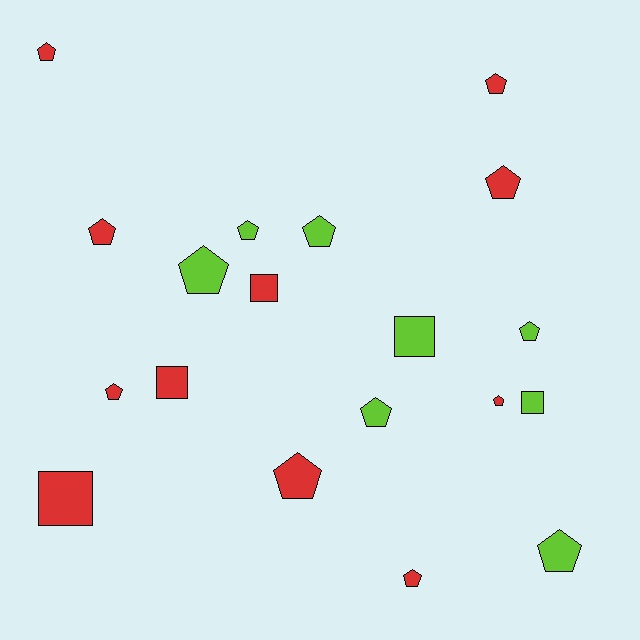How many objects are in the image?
There are 19 objects.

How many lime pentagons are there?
There are 6 lime pentagons.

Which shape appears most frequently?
Pentagon, with 14 objects.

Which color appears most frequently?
Red, with 11 objects.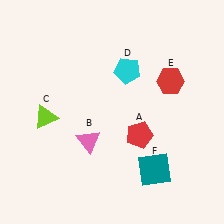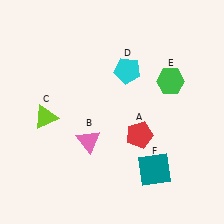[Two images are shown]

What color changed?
The hexagon (E) changed from red in Image 1 to green in Image 2.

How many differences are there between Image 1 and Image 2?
There is 1 difference between the two images.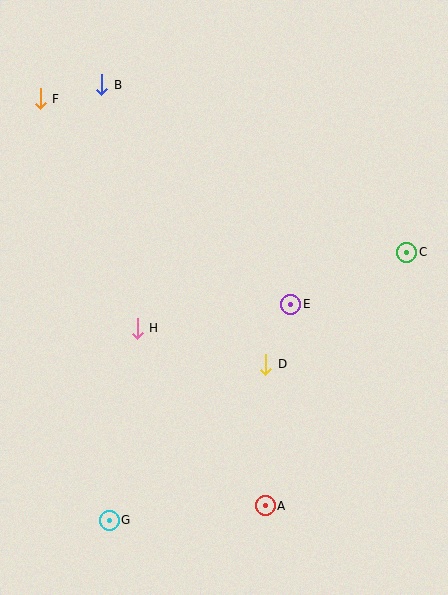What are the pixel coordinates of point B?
Point B is at (102, 85).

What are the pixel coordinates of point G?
Point G is at (109, 520).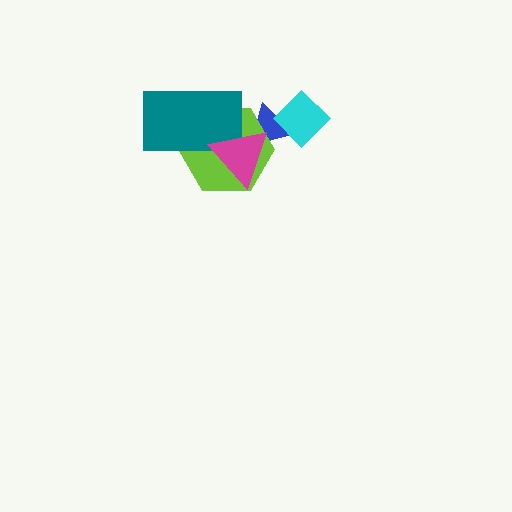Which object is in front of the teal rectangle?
The magenta triangle is in front of the teal rectangle.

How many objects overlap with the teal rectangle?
2 objects overlap with the teal rectangle.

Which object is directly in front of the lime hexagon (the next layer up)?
The teal rectangle is directly in front of the lime hexagon.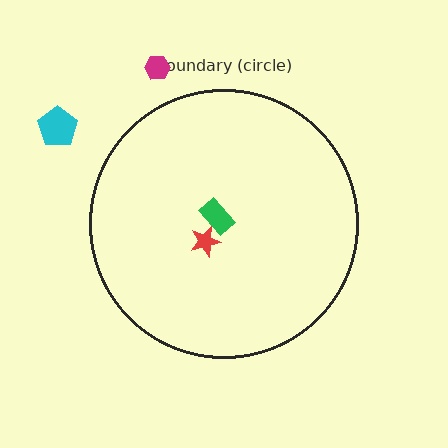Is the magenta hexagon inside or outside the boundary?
Outside.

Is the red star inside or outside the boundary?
Inside.